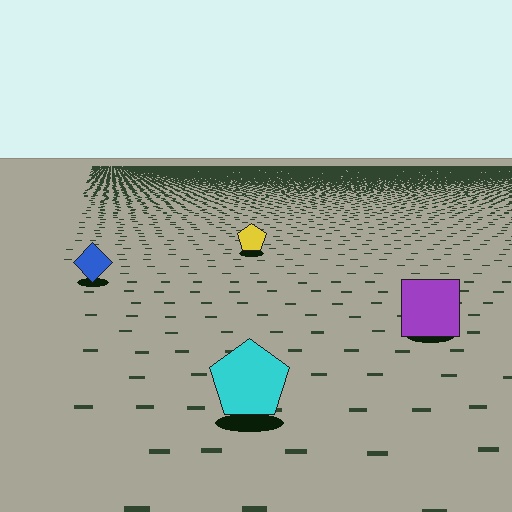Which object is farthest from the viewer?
The yellow pentagon is farthest from the viewer. It appears smaller and the ground texture around it is denser.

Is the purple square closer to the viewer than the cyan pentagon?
No. The cyan pentagon is closer — you can tell from the texture gradient: the ground texture is coarser near it.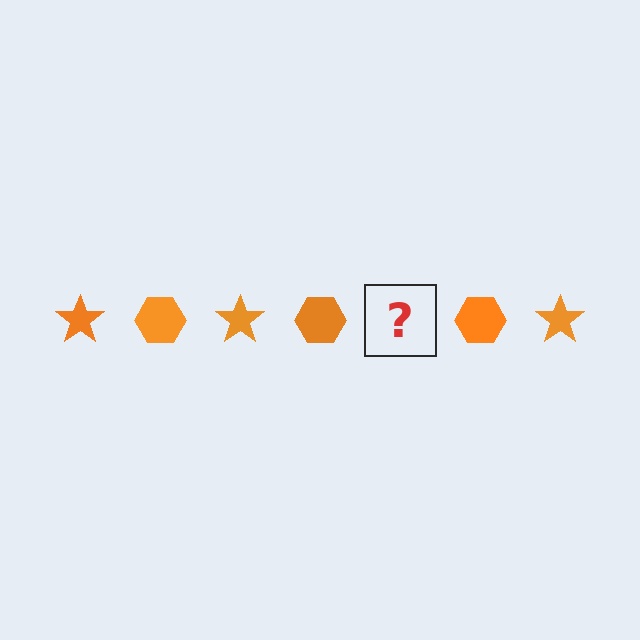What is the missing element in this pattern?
The missing element is an orange star.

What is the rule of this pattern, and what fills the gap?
The rule is that the pattern cycles through star, hexagon shapes in orange. The gap should be filled with an orange star.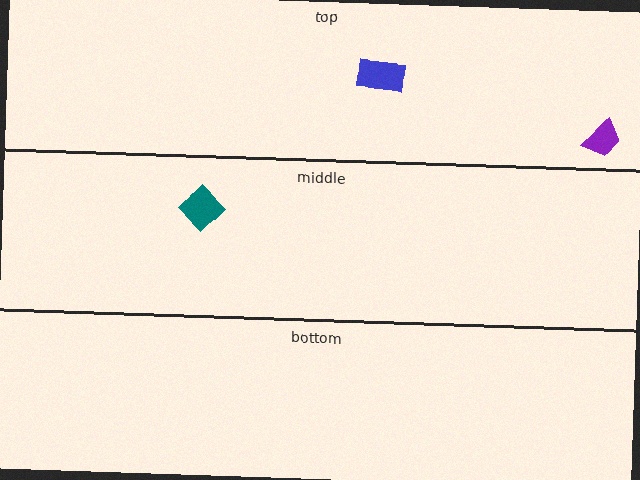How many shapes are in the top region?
2.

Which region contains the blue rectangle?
The top region.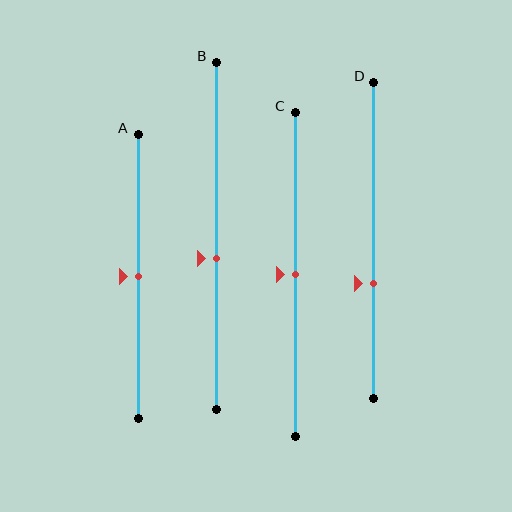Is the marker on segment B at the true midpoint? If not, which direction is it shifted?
No, the marker on segment B is shifted downward by about 6% of the segment length.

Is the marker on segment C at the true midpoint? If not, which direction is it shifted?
Yes, the marker on segment C is at the true midpoint.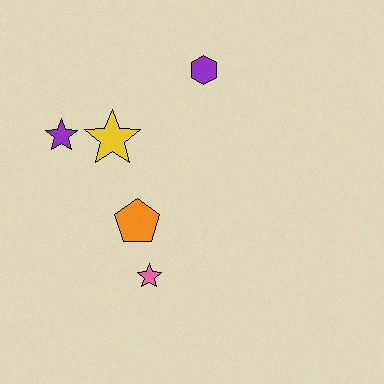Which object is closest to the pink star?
The orange pentagon is closest to the pink star.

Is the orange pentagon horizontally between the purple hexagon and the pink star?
No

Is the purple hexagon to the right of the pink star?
Yes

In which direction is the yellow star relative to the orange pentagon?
The yellow star is above the orange pentagon.